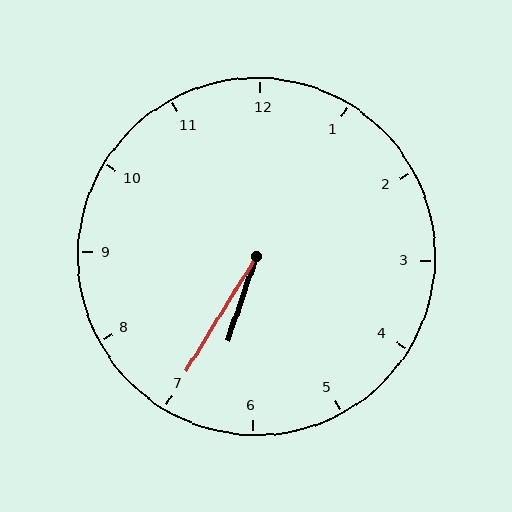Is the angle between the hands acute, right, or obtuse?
It is acute.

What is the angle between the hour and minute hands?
Approximately 12 degrees.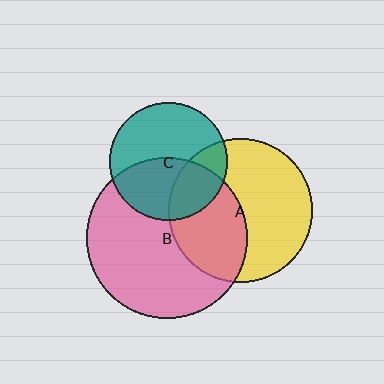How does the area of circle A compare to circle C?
Approximately 1.5 times.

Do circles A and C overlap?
Yes.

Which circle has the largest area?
Circle B (pink).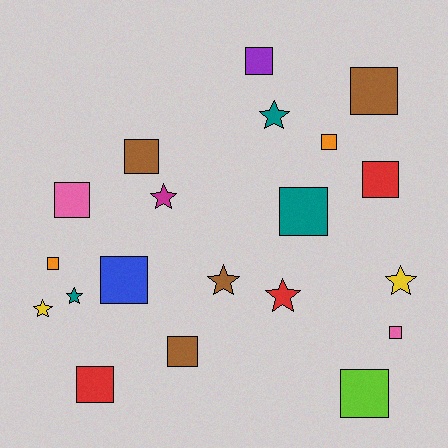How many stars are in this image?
There are 7 stars.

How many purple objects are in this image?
There is 1 purple object.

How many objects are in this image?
There are 20 objects.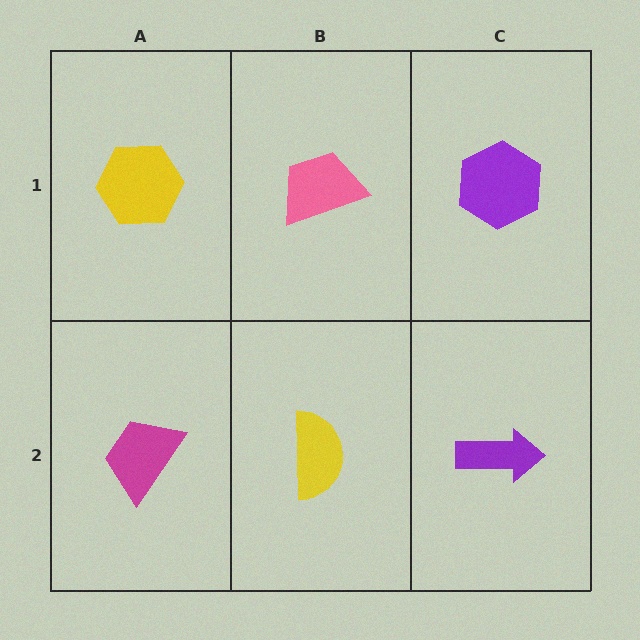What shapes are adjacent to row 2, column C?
A purple hexagon (row 1, column C), a yellow semicircle (row 2, column B).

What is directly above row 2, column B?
A pink trapezoid.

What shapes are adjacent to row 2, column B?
A pink trapezoid (row 1, column B), a magenta trapezoid (row 2, column A), a purple arrow (row 2, column C).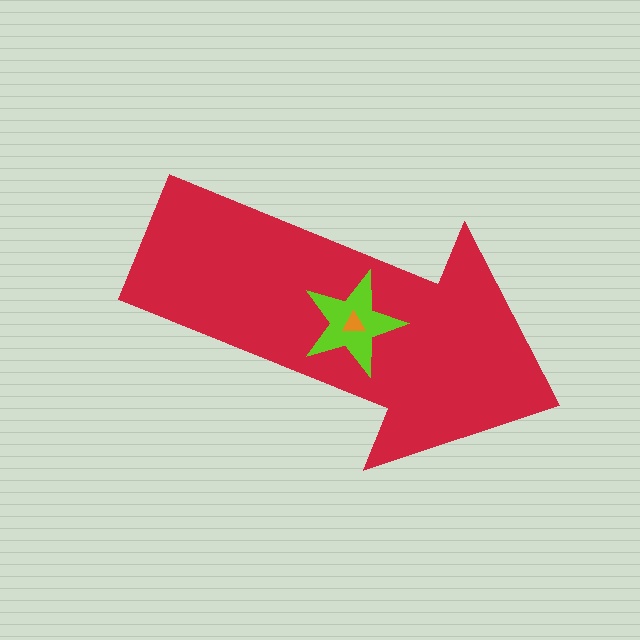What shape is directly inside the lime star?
The orange triangle.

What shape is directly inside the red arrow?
The lime star.